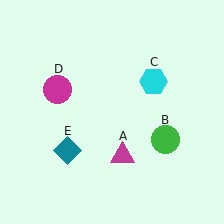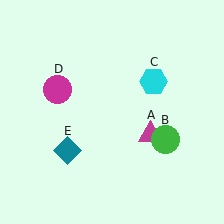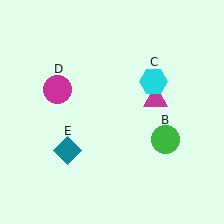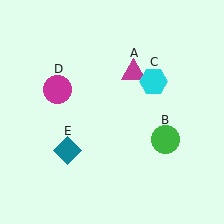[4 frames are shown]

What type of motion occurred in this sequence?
The magenta triangle (object A) rotated counterclockwise around the center of the scene.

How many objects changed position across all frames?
1 object changed position: magenta triangle (object A).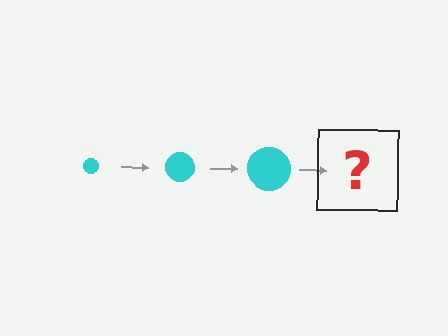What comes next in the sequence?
The next element should be a cyan circle, larger than the previous one.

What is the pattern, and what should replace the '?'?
The pattern is that the circle gets progressively larger each step. The '?' should be a cyan circle, larger than the previous one.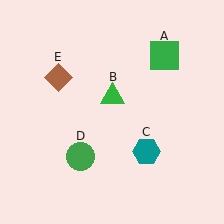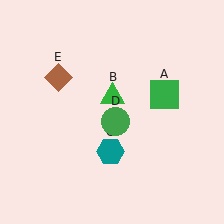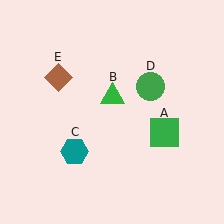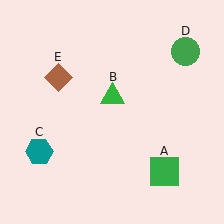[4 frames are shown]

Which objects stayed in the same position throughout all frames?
Green triangle (object B) and brown diamond (object E) remained stationary.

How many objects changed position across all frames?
3 objects changed position: green square (object A), teal hexagon (object C), green circle (object D).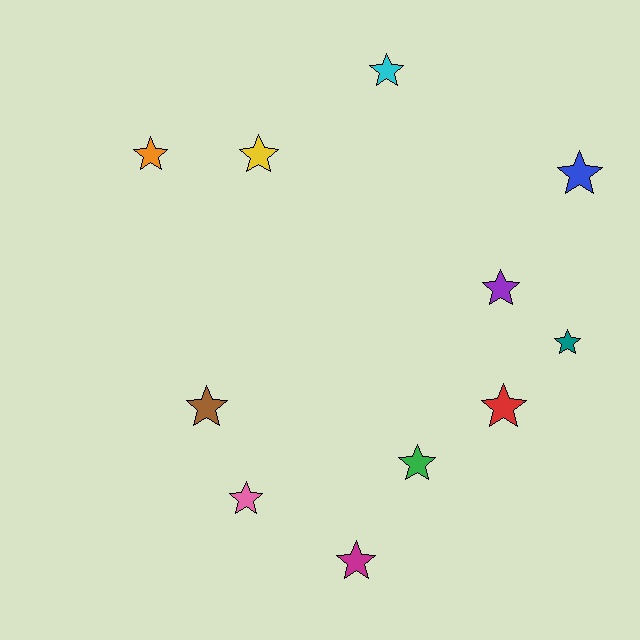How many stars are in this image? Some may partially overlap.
There are 11 stars.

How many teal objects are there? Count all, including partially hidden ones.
There is 1 teal object.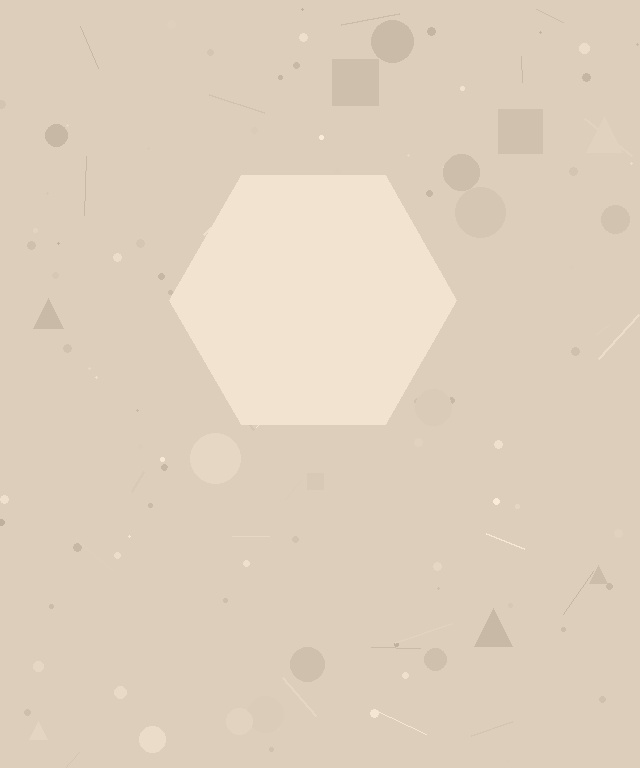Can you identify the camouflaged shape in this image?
The camouflaged shape is a hexagon.